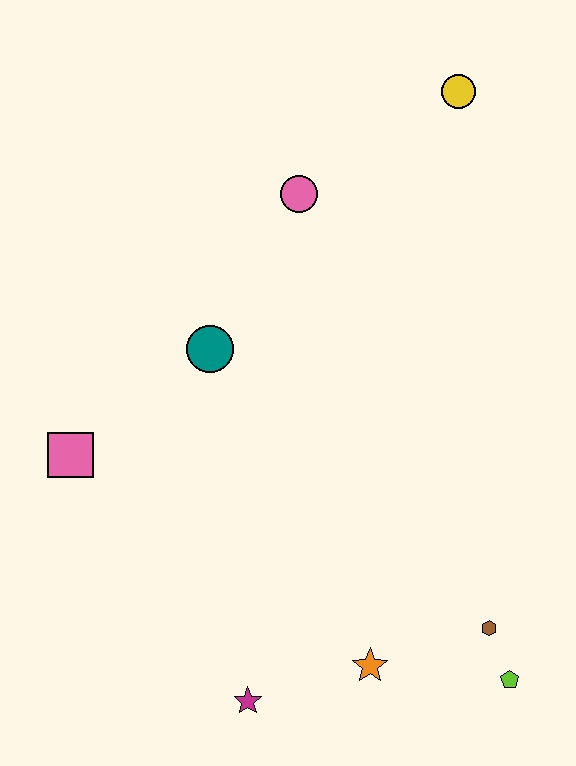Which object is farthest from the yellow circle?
The magenta star is farthest from the yellow circle.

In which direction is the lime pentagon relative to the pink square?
The lime pentagon is to the right of the pink square.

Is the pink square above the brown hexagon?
Yes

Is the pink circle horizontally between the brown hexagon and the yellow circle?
No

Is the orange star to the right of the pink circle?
Yes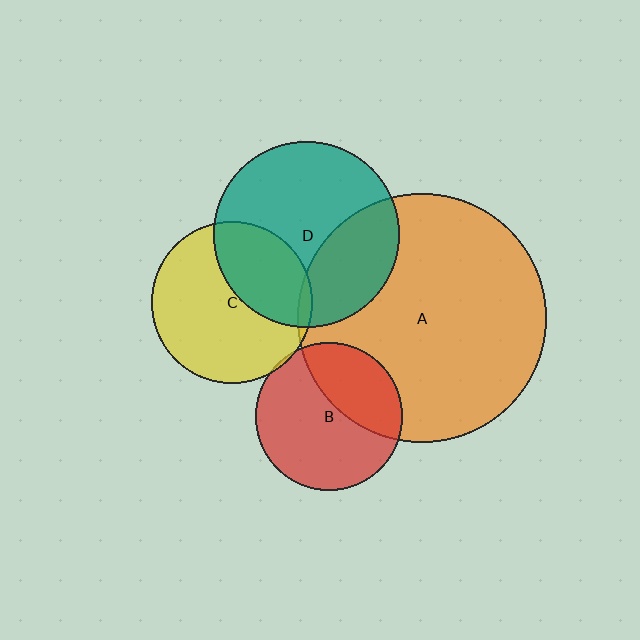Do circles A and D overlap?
Yes.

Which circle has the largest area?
Circle A (orange).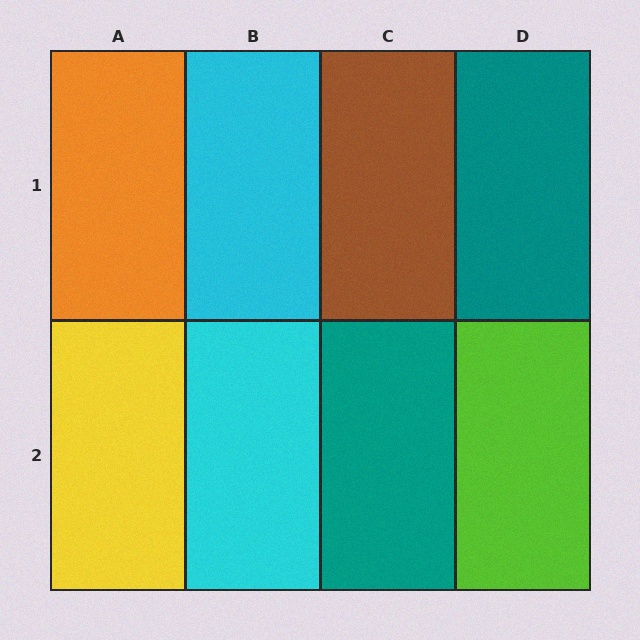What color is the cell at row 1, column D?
Teal.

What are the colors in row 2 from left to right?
Yellow, cyan, teal, lime.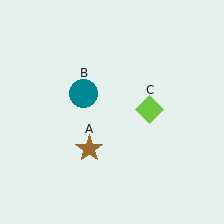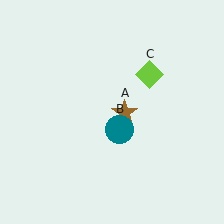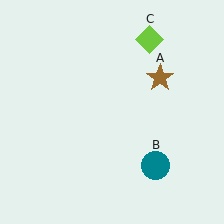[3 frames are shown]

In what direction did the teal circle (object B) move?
The teal circle (object B) moved down and to the right.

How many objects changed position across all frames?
3 objects changed position: brown star (object A), teal circle (object B), lime diamond (object C).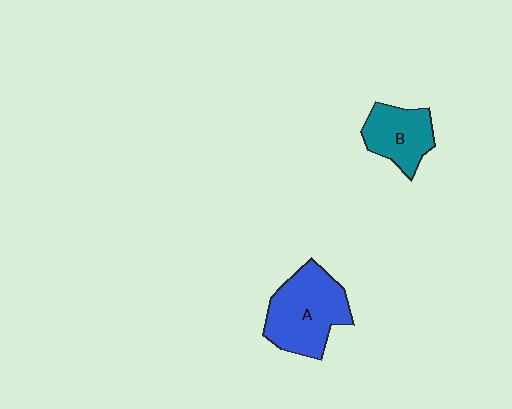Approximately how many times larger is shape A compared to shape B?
Approximately 1.5 times.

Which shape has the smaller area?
Shape B (teal).